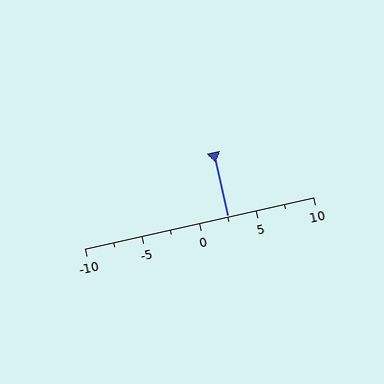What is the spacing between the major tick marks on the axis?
The major ticks are spaced 5 apart.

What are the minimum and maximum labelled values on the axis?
The axis runs from -10 to 10.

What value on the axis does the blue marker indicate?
The marker indicates approximately 2.5.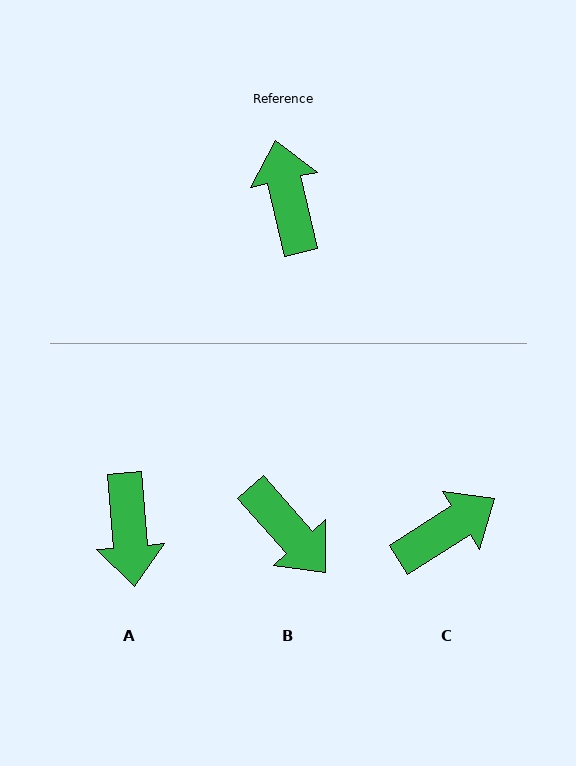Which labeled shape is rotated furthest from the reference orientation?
A, about 172 degrees away.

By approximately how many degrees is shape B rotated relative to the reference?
Approximately 152 degrees clockwise.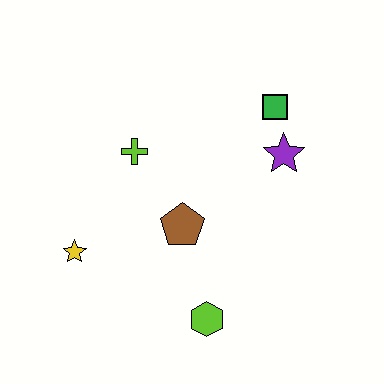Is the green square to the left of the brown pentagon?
No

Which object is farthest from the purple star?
The yellow star is farthest from the purple star.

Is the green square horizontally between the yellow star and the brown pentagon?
No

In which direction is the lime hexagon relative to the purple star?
The lime hexagon is below the purple star.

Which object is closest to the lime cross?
The brown pentagon is closest to the lime cross.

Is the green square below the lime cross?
No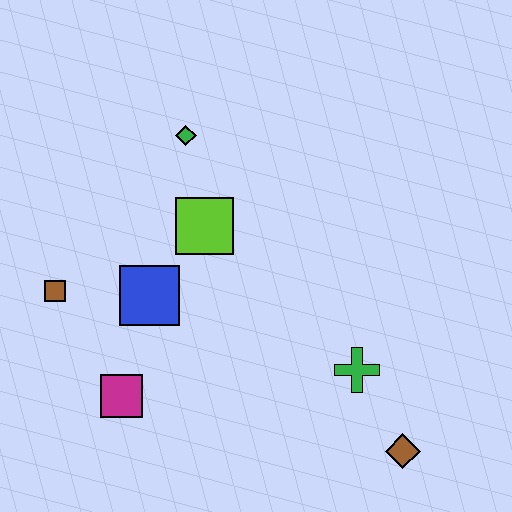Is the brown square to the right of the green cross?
No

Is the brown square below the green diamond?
Yes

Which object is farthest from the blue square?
The brown diamond is farthest from the blue square.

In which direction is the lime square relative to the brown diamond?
The lime square is above the brown diamond.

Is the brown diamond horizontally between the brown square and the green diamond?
No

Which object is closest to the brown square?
The blue square is closest to the brown square.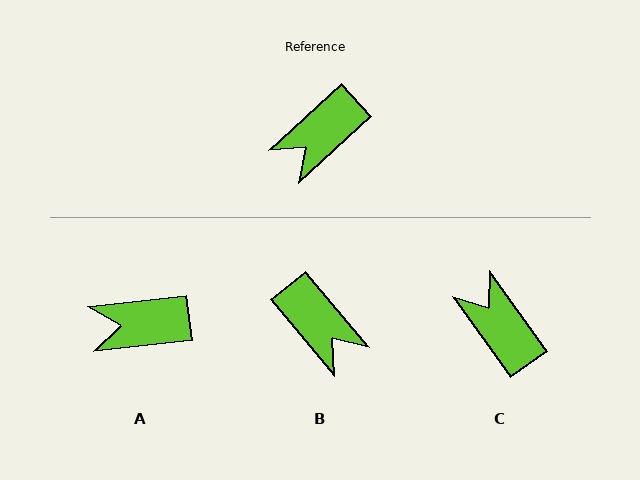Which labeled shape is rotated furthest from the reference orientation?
C, about 97 degrees away.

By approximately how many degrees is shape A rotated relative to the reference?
Approximately 36 degrees clockwise.